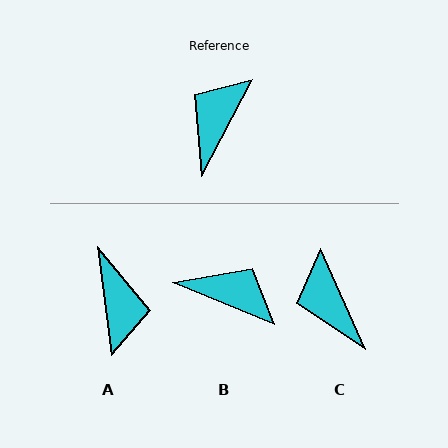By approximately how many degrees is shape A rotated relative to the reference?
Approximately 145 degrees clockwise.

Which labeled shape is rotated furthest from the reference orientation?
A, about 145 degrees away.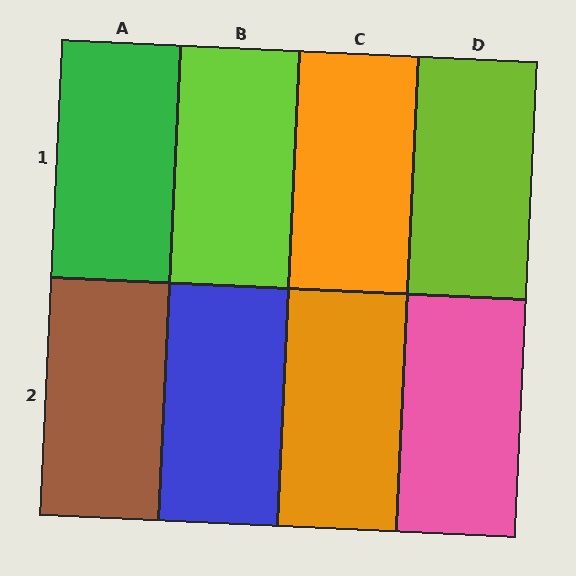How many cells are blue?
1 cell is blue.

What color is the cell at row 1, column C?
Orange.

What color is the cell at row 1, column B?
Lime.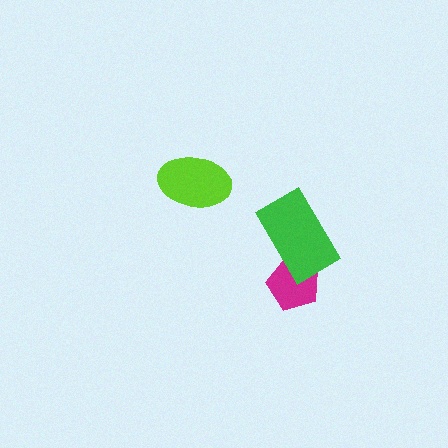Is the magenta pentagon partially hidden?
Yes, it is partially covered by another shape.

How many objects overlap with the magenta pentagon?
1 object overlaps with the magenta pentagon.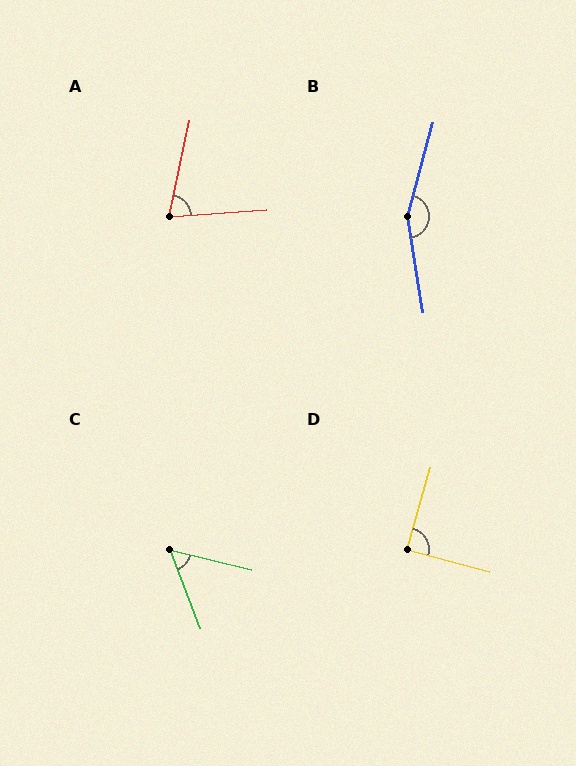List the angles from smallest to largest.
C (55°), A (74°), D (89°), B (156°).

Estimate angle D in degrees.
Approximately 89 degrees.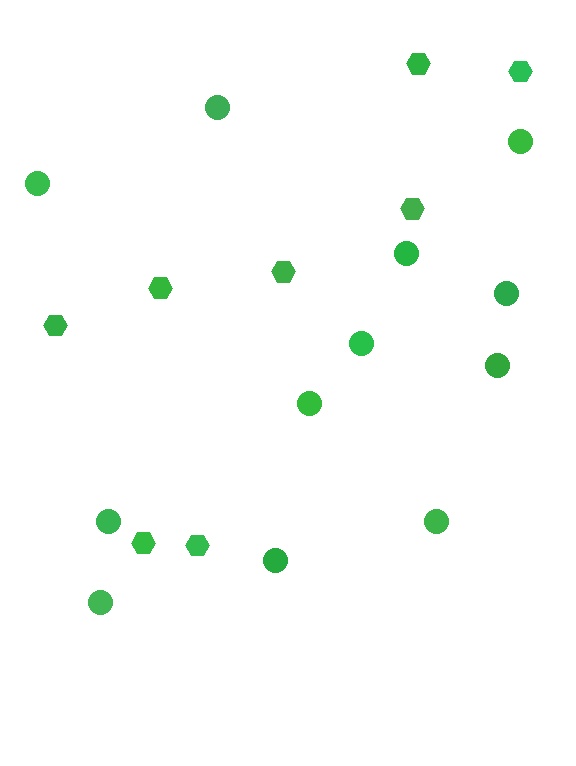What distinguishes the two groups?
There are 2 groups: one group of circles (12) and one group of hexagons (8).